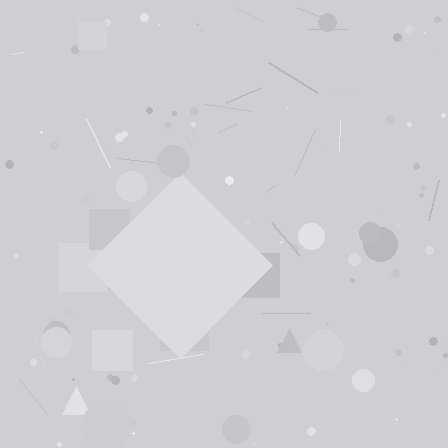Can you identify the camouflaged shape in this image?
The camouflaged shape is a diamond.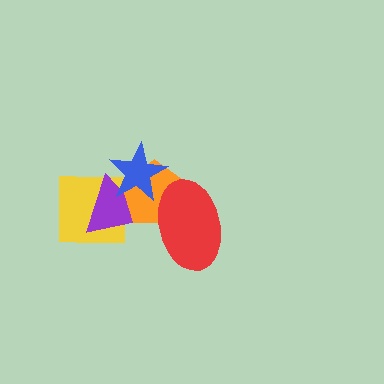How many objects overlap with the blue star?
2 objects overlap with the blue star.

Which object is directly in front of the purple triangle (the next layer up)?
The orange pentagon is directly in front of the purple triangle.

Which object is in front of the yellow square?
The purple triangle is in front of the yellow square.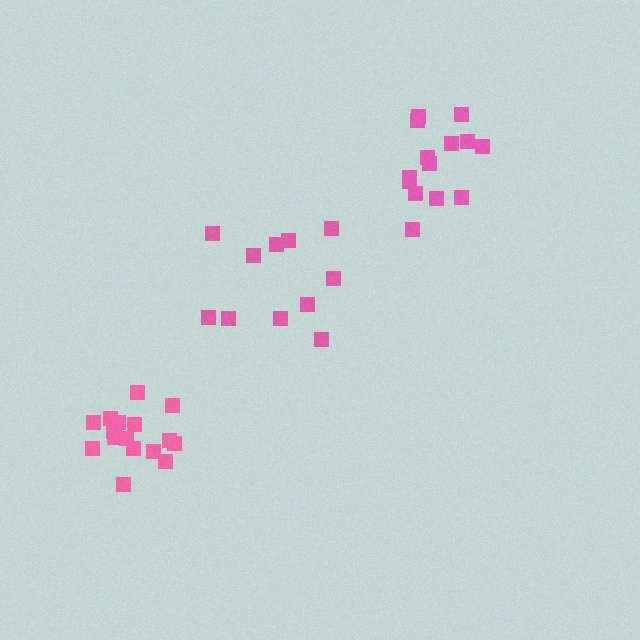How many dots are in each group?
Group 1: 16 dots, Group 2: 11 dots, Group 3: 14 dots (41 total).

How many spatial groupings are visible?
There are 3 spatial groupings.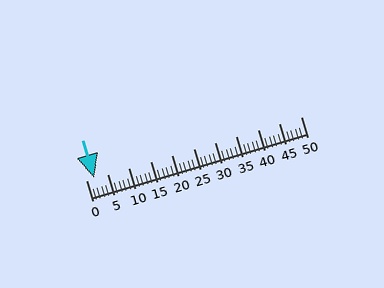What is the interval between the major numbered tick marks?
The major tick marks are spaced 5 units apart.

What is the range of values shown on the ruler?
The ruler shows values from 0 to 50.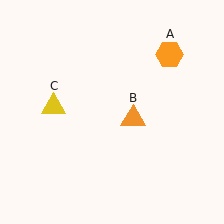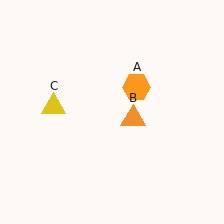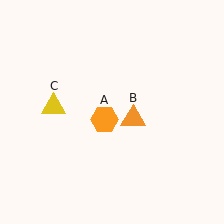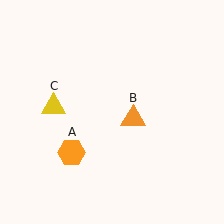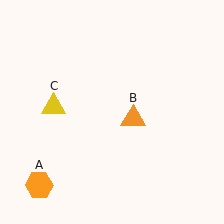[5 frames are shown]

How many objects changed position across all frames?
1 object changed position: orange hexagon (object A).